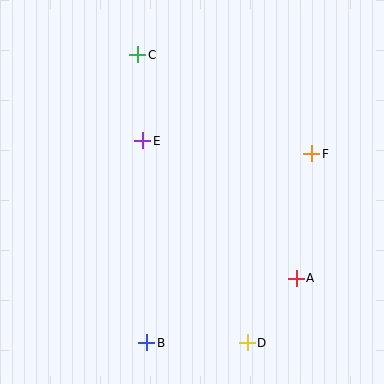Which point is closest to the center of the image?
Point E at (143, 141) is closest to the center.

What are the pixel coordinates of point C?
Point C is at (138, 55).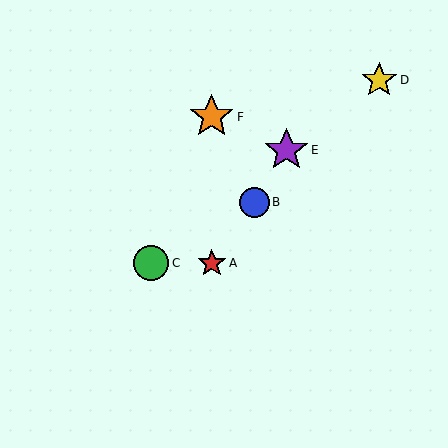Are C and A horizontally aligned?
Yes, both are at y≈263.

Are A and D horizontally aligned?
No, A is at y≈263 and D is at y≈80.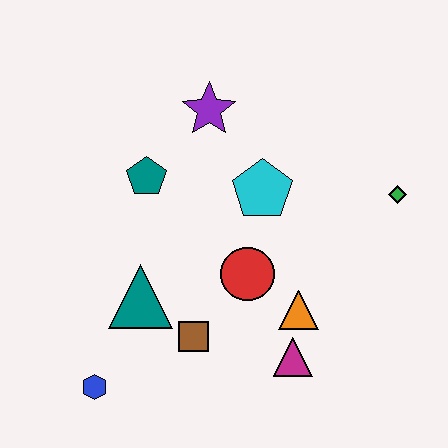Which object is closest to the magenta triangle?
The orange triangle is closest to the magenta triangle.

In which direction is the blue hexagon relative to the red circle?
The blue hexagon is to the left of the red circle.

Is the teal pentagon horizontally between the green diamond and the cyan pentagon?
No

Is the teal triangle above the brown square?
Yes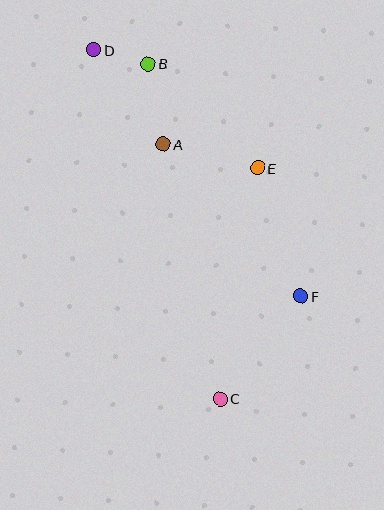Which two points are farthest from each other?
Points C and D are farthest from each other.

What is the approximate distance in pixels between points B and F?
The distance between B and F is approximately 278 pixels.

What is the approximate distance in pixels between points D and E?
The distance between D and E is approximately 202 pixels.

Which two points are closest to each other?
Points B and D are closest to each other.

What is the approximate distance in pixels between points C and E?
The distance between C and E is approximately 234 pixels.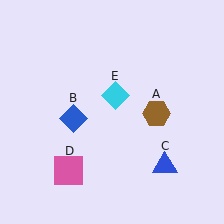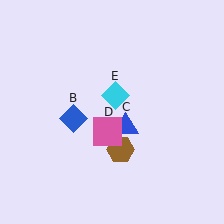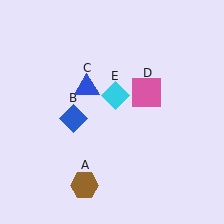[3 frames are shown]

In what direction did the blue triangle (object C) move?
The blue triangle (object C) moved up and to the left.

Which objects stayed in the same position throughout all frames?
Blue diamond (object B) and cyan diamond (object E) remained stationary.